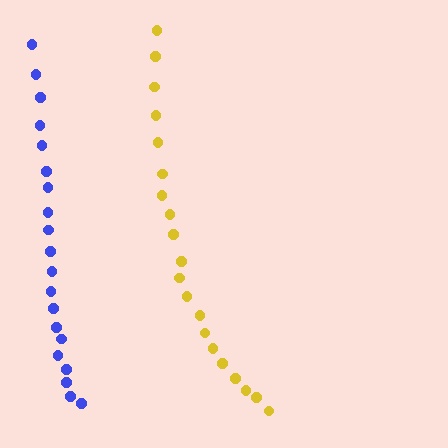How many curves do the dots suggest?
There are 2 distinct paths.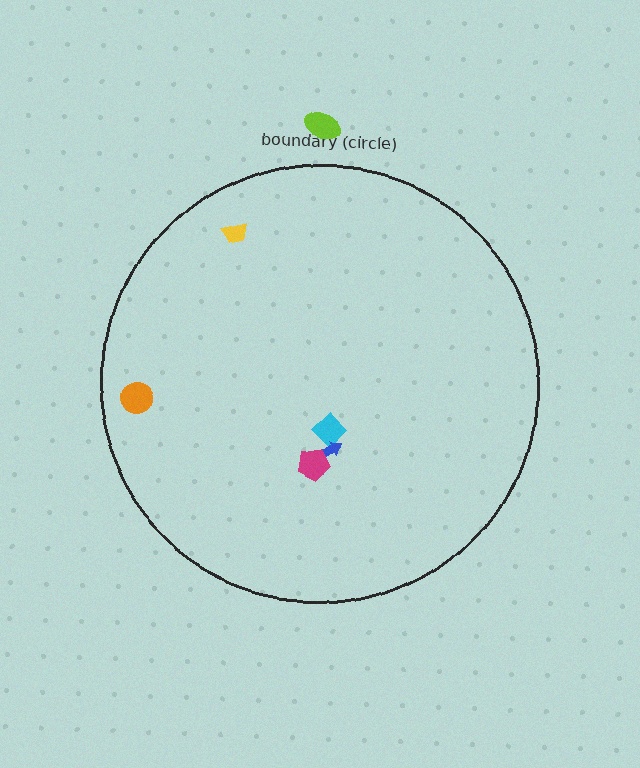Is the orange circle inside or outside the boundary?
Inside.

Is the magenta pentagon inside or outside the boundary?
Inside.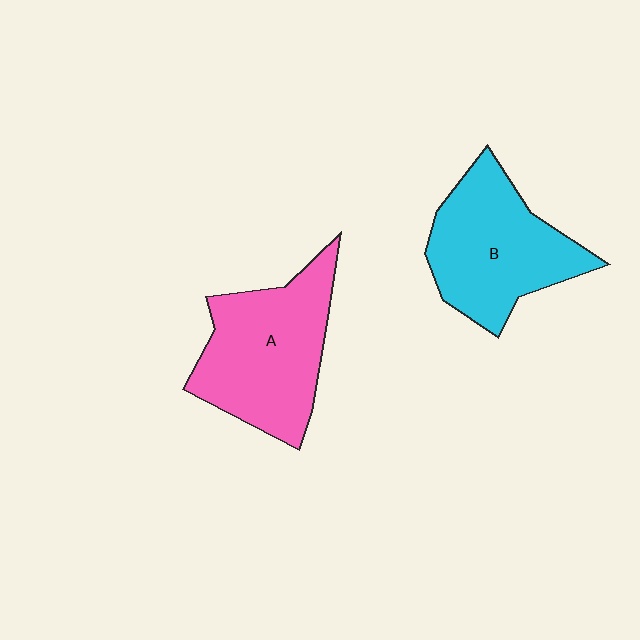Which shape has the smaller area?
Shape B (cyan).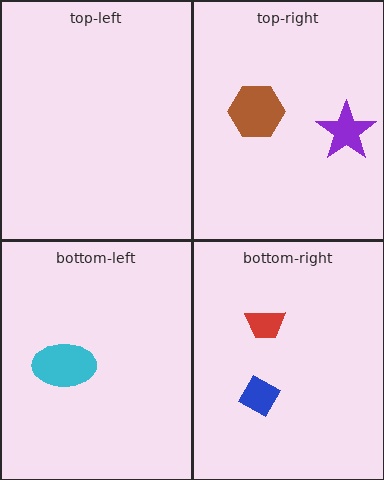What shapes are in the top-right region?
The purple star, the brown hexagon.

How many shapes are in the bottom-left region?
1.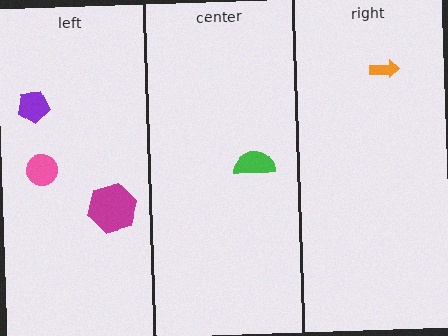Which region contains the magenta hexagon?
The left region.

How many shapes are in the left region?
3.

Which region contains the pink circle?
The left region.